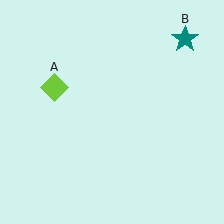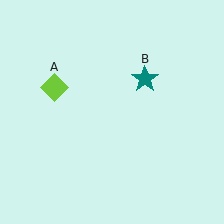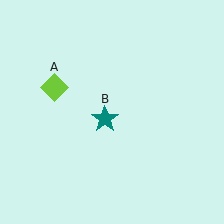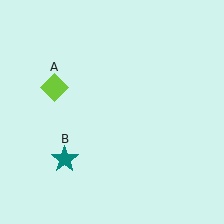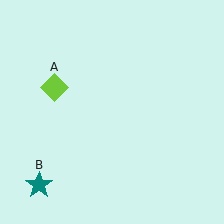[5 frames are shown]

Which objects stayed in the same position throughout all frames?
Lime diamond (object A) remained stationary.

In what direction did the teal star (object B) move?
The teal star (object B) moved down and to the left.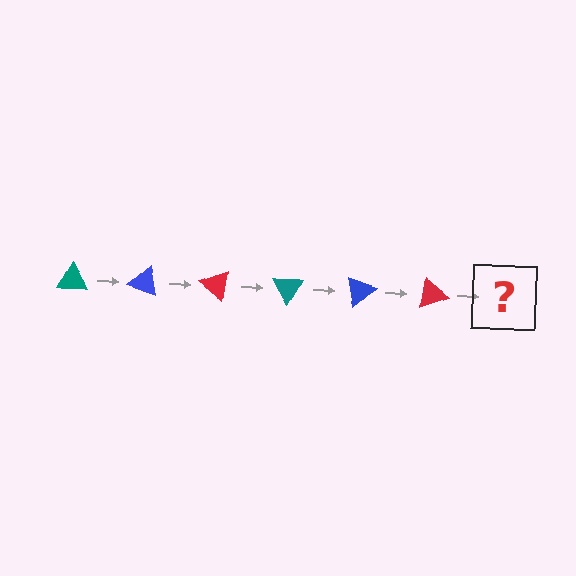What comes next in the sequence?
The next element should be a teal triangle, rotated 120 degrees from the start.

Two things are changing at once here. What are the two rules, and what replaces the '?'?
The two rules are that it rotates 20 degrees each step and the color cycles through teal, blue, and red. The '?' should be a teal triangle, rotated 120 degrees from the start.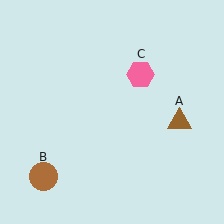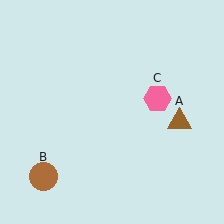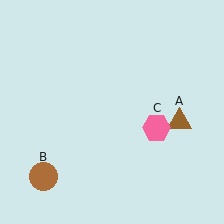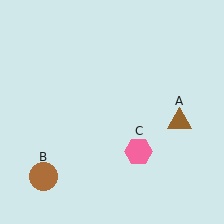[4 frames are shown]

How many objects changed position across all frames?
1 object changed position: pink hexagon (object C).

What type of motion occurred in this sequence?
The pink hexagon (object C) rotated clockwise around the center of the scene.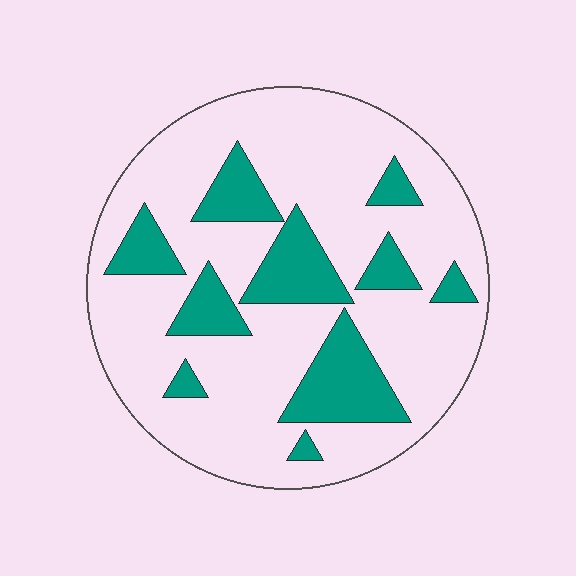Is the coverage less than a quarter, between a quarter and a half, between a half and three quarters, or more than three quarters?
Less than a quarter.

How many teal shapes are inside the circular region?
10.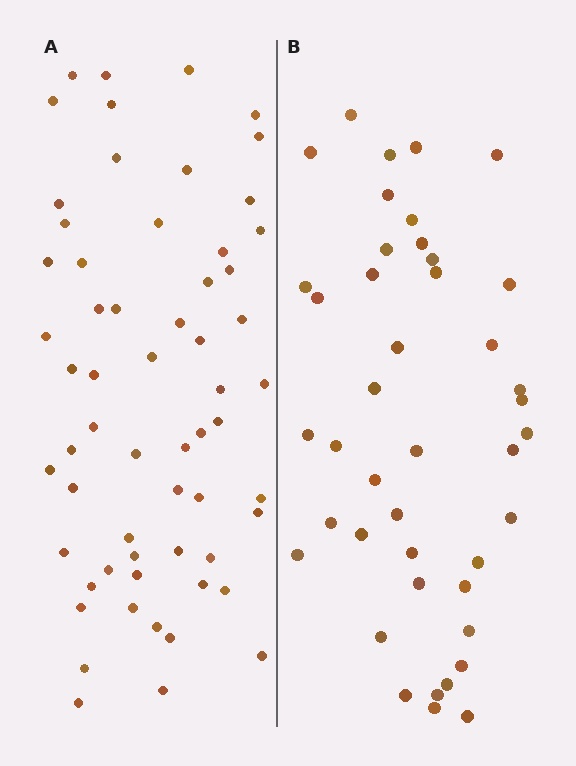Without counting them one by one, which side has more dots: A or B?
Region A (the left region) has more dots.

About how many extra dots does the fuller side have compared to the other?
Region A has approximately 15 more dots than region B.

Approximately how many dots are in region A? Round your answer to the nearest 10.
About 60 dots.